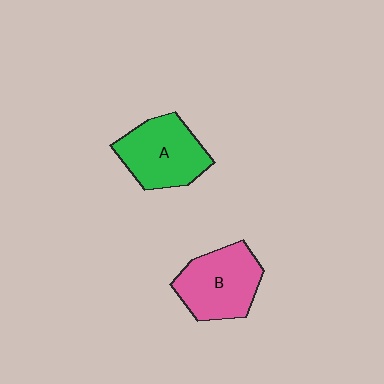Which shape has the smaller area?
Shape B (pink).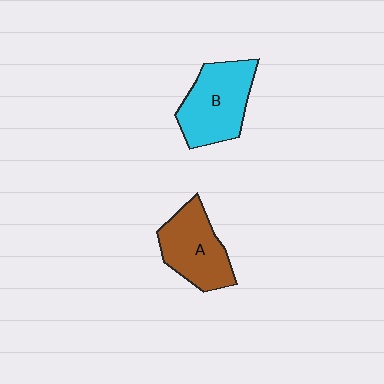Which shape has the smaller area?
Shape A (brown).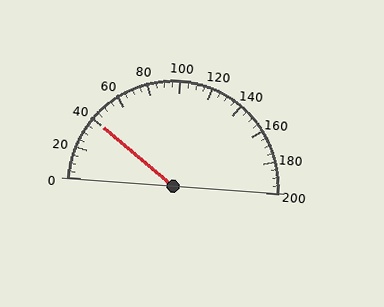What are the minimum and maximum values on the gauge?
The gauge ranges from 0 to 200.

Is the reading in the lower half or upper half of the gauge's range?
The reading is in the lower half of the range (0 to 200).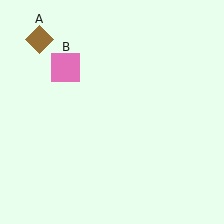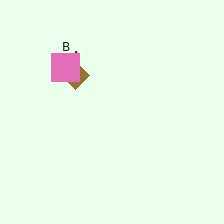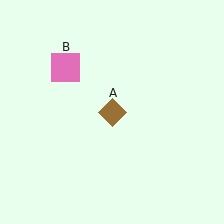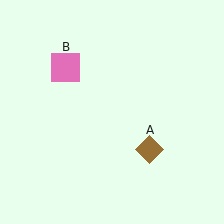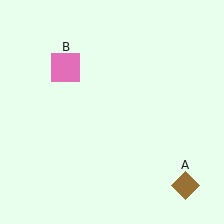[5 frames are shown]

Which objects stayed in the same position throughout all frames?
Pink square (object B) remained stationary.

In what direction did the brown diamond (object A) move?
The brown diamond (object A) moved down and to the right.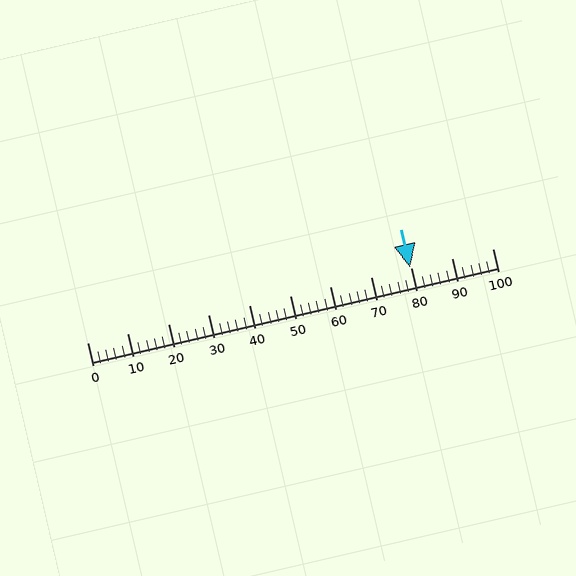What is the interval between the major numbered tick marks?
The major tick marks are spaced 10 units apart.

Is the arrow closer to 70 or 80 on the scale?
The arrow is closer to 80.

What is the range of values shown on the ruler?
The ruler shows values from 0 to 100.